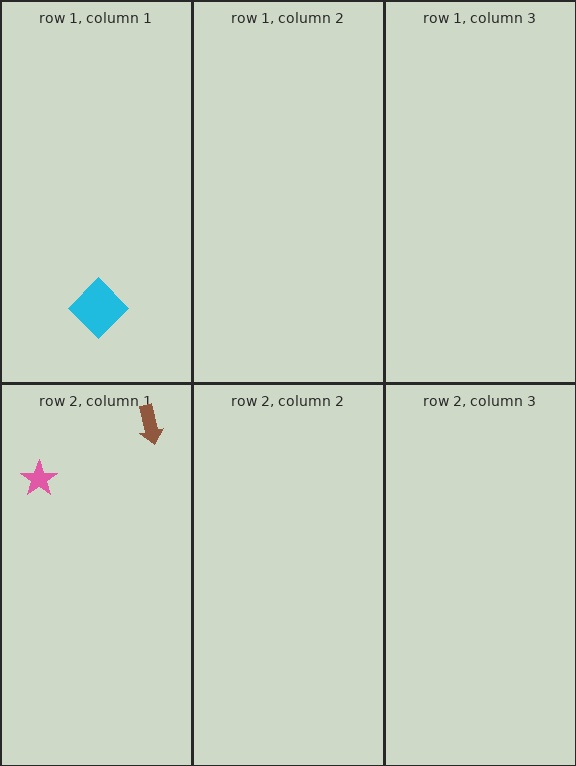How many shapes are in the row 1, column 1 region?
1.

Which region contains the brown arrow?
The row 2, column 1 region.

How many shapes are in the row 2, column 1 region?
2.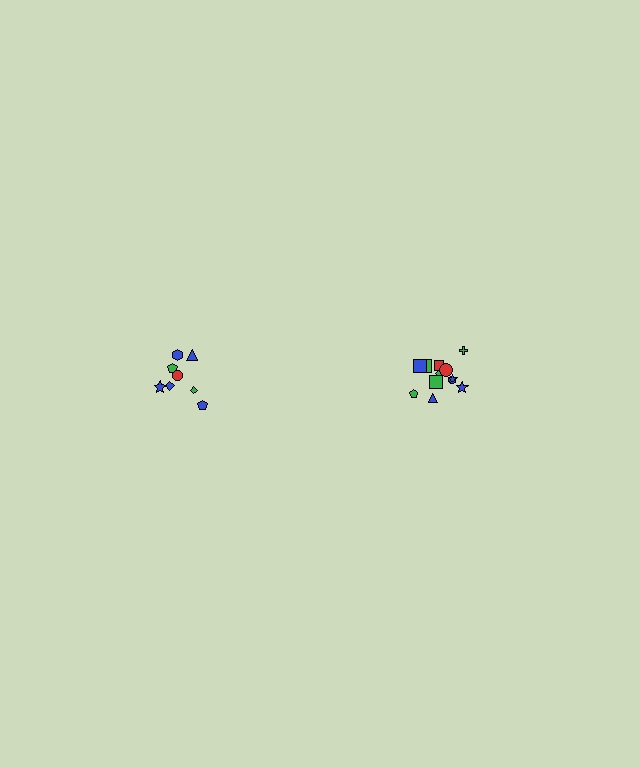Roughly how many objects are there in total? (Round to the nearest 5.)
Roughly 20 objects in total.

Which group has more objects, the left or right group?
The right group.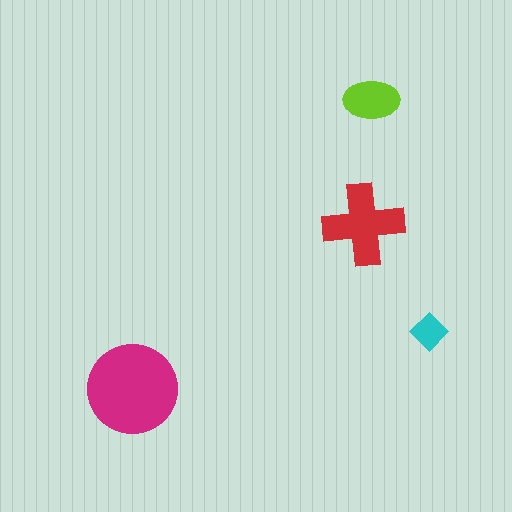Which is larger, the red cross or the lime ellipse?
The red cross.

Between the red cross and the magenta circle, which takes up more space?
The magenta circle.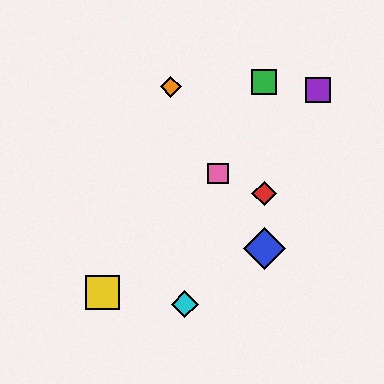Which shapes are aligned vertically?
The red diamond, the blue diamond, the green square are aligned vertically.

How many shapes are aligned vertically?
3 shapes (the red diamond, the blue diamond, the green square) are aligned vertically.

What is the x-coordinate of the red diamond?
The red diamond is at x≈264.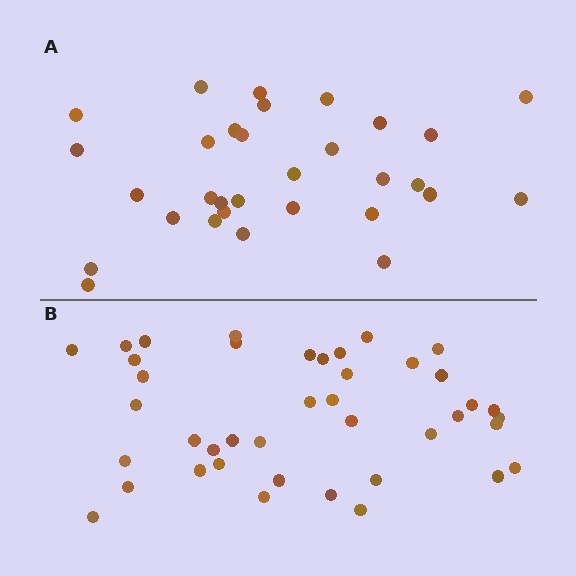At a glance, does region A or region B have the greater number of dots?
Region B (the bottom region) has more dots.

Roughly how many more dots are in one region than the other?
Region B has roughly 10 or so more dots than region A.